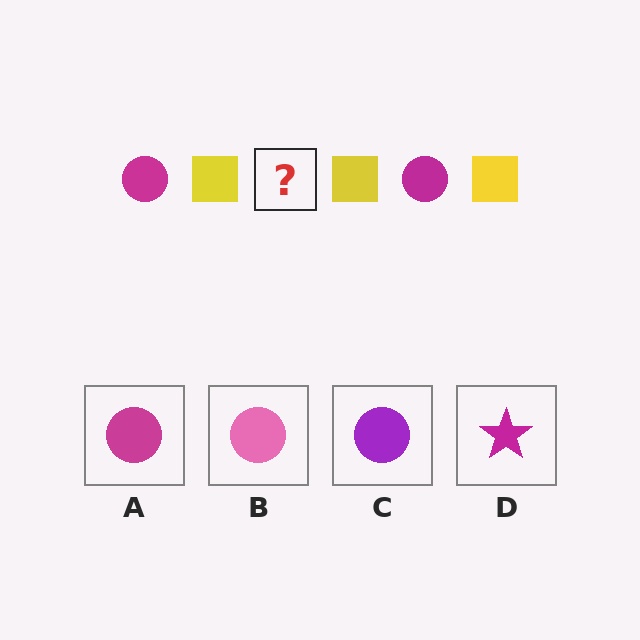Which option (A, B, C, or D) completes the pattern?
A.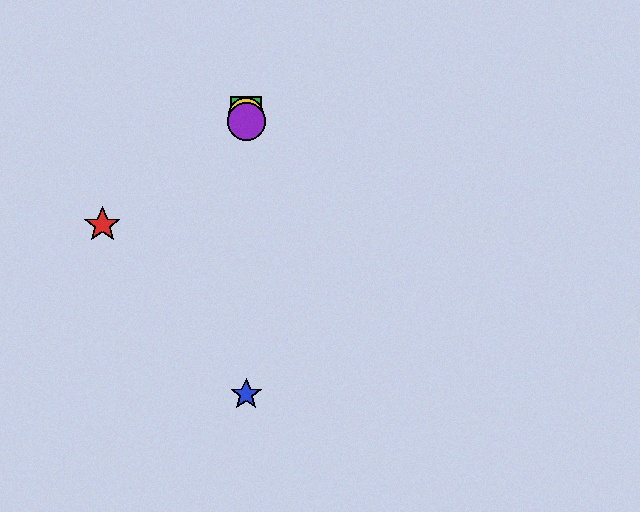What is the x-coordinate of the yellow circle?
The yellow circle is at x≈246.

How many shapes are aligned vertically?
4 shapes (the blue star, the green square, the yellow circle, the purple circle) are aligned vertically.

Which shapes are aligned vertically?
The blue star, the green square, the yellow circle, the purple circle are aligned vertically.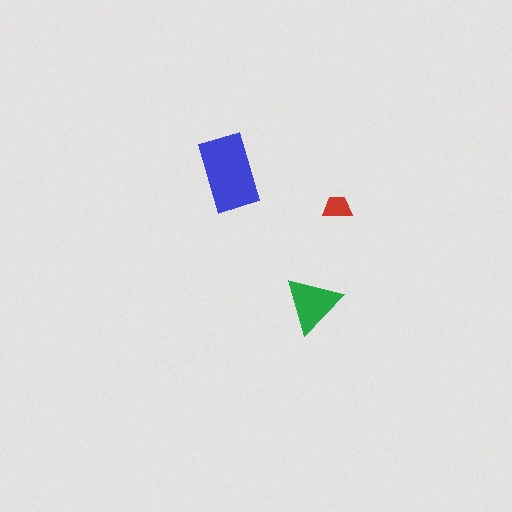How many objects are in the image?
There are 3 objects in the image.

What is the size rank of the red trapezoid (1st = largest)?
3rd.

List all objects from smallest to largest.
The red trapezoid, the green triangle, the blue rectangle.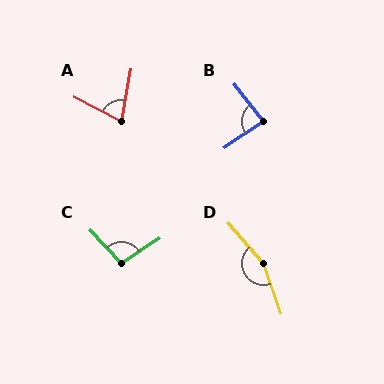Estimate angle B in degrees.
Approximately 86 degrees.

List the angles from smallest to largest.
A (73°), B (86°), C (100°), D (159°).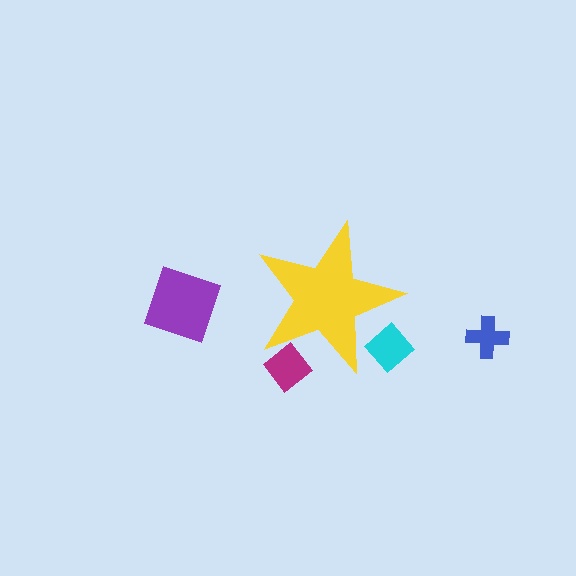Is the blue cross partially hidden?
No, the blue cross is fully visible.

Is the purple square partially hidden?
No, the purple square is fully visible.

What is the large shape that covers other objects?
A yellow star.